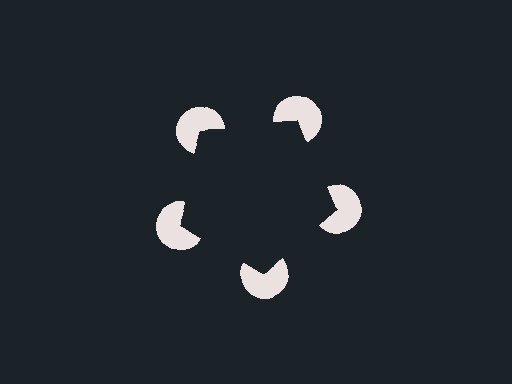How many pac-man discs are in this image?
There are 5 — one at each vertex of the illusory pentagon.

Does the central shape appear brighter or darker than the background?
It typically appears slightly darker than the background, even though no actual brightness change is drawn.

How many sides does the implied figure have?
5 sides.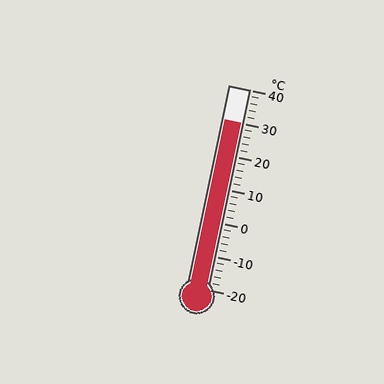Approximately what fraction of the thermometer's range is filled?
The thermometer is filled to approximately 85% of its range.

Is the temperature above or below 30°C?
The temperature is at 30°C.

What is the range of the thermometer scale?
The thermometer scale ranges from -20°C to 40°C.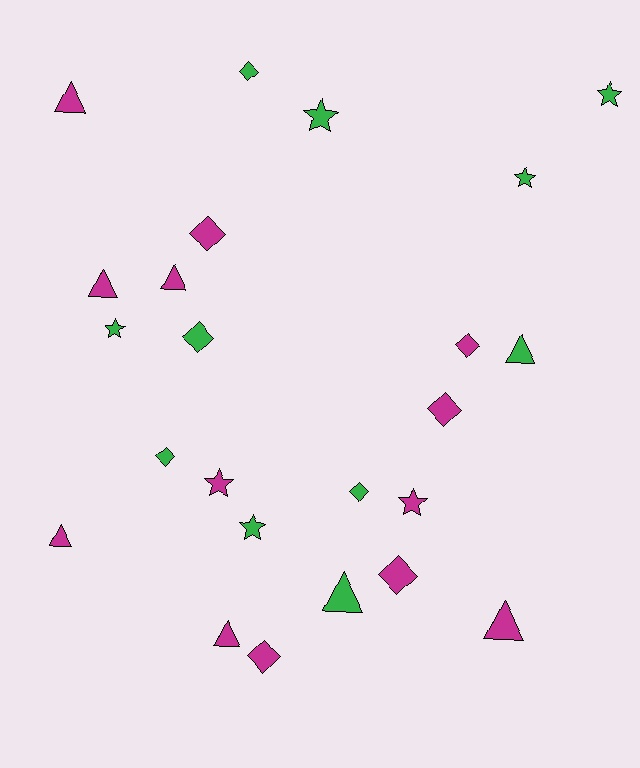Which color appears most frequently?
Magenta, with 13 objects.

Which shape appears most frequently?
Diamond, with 9 objects.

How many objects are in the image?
There are 24 objects.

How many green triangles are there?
There are 2 green triangles.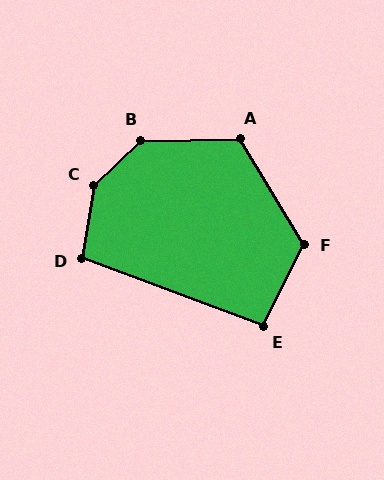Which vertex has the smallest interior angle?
E, at approximately 96 degrees.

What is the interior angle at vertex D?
Approximately 101 degrees (obtuse).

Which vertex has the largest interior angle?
C, at approximately 144 degrees.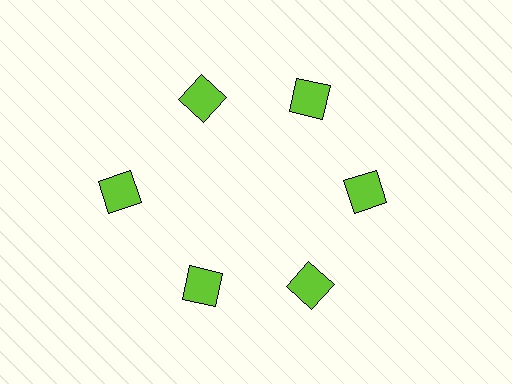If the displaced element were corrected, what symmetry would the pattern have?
It would have 6-fold rotational symmetry — the pattern would map onto itself every 60 degrees.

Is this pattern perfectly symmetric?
No. The 6 lime squares are arranged in a ring, but one element near the 9 o'clock position is pushed outward from the center, breaking the 6-fold rotational symmetry.